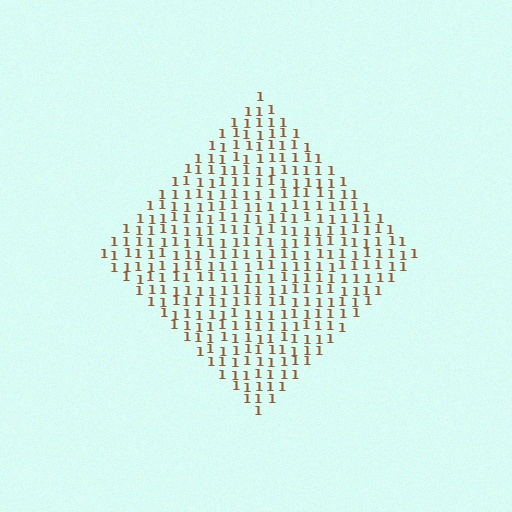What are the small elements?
The small elements are digit 1's.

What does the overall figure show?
The overall figure shows a diamond.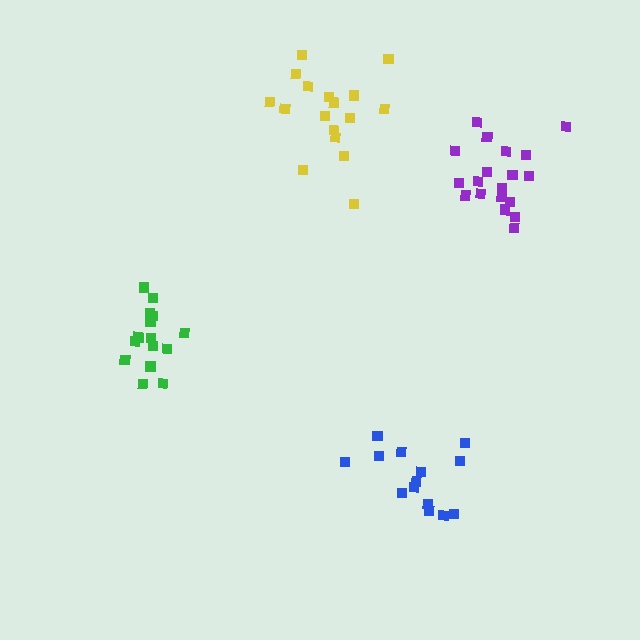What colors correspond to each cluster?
The clusters are colored: blue, green, yellow, purple.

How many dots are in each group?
Group 1: 14 dots, Group 2: 16 dots, Group 3: 17 dots, Group 4: 19 dots (66 total).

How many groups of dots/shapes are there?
There are 4 groups.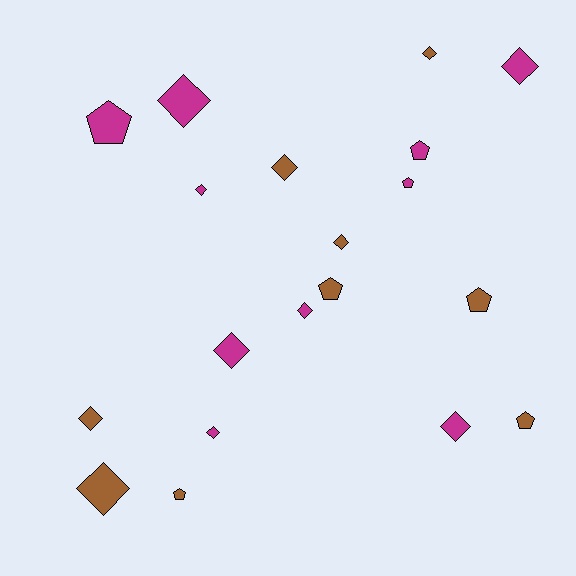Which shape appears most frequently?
Diamond, with 12 objects.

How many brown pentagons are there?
There are 4 brown pentagons.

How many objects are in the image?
There are 19 objects.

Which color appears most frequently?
Magenta, with 10 objects.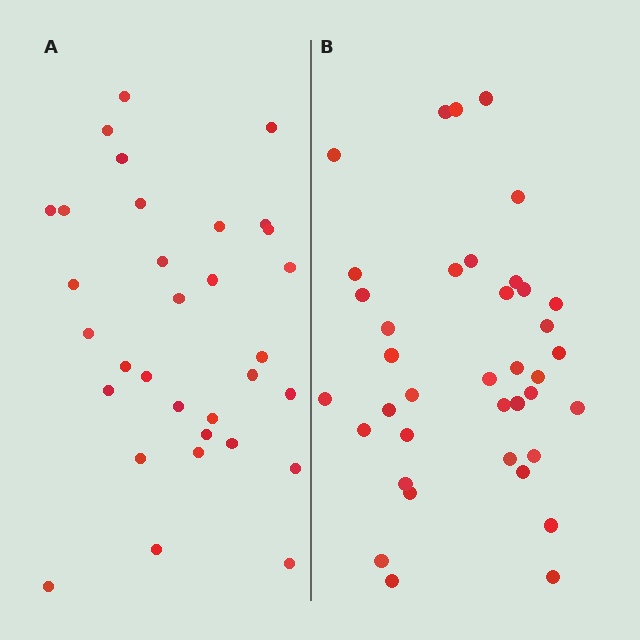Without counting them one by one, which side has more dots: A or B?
Region B (the right region) has more dots.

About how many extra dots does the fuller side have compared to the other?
Region B has about 6 more dots than region A.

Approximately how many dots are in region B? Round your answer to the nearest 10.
About 40 dots. (The exact count is 38, which rounds to 40.)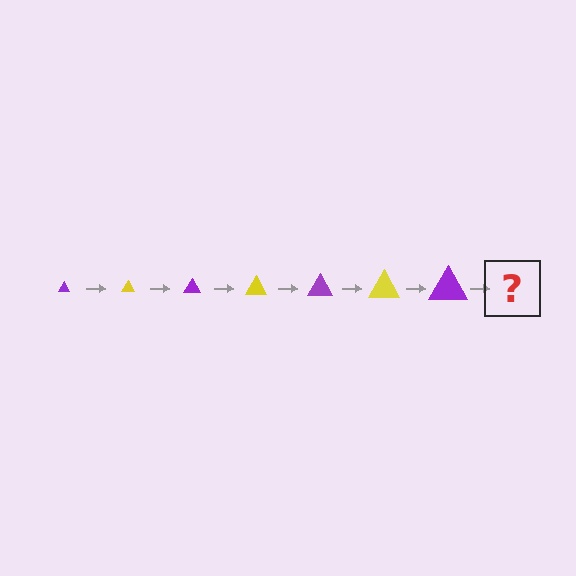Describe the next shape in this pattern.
It should be a yellow triangle, larger than the previous one.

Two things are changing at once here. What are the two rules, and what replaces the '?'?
The two rules are that the triangle grows larger each step and the color cycles through purple and yellow. The '?' should be a yellow triangle, larger than the previous one.